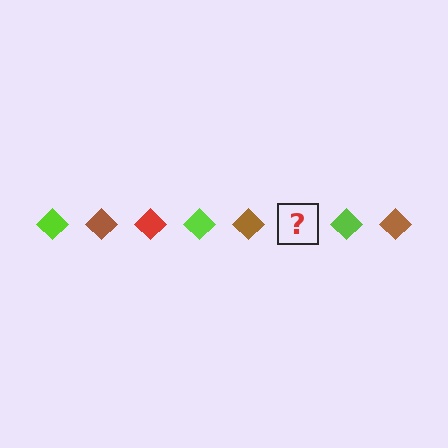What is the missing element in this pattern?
The missing element is a red diamond.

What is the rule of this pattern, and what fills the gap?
The rule is that the pattern cycles through lime, brown, red diamonds. The gap should be filled with a red diamond.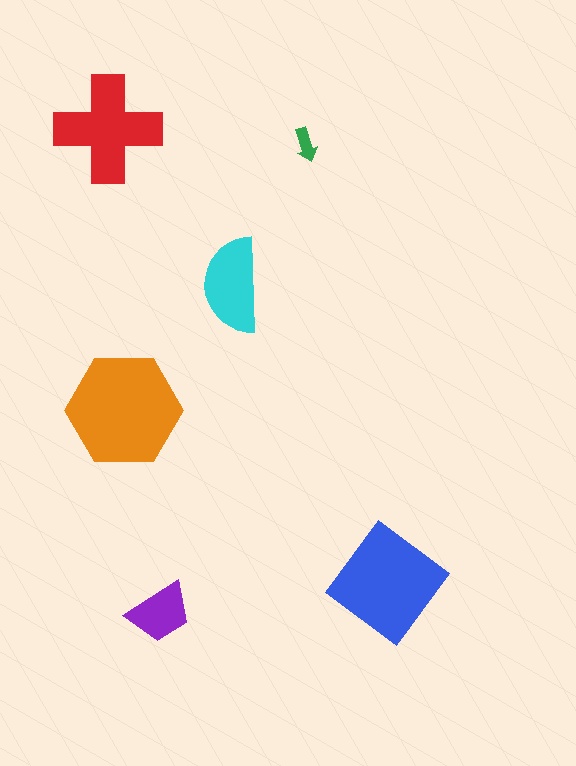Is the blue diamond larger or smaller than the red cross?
Larger.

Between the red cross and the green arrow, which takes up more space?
The red cross.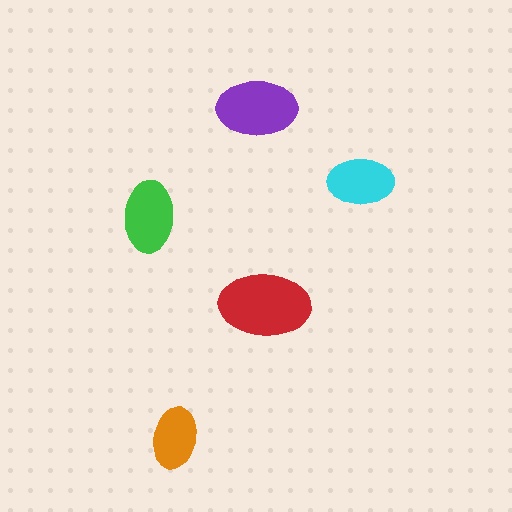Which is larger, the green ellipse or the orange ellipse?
The green one.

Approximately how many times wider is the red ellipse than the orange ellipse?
About 1.5 times wider.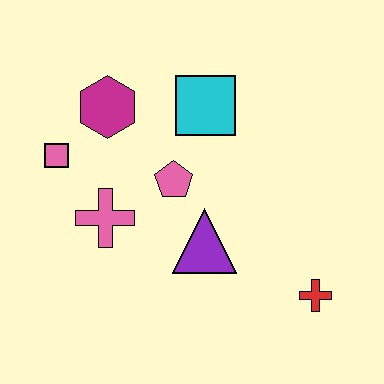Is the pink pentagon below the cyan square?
Yes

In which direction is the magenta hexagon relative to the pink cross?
The magenta hexagon is above the pink cross.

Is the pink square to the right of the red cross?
No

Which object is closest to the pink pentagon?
The purple triangle is closest to the pink pentagon.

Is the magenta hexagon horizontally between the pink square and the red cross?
Yes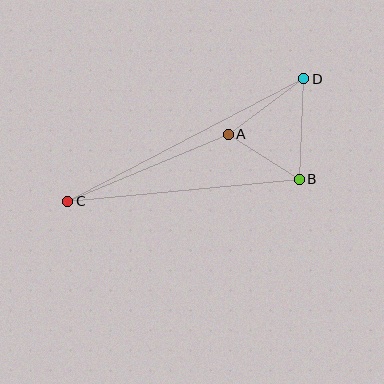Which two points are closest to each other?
Points A and B are closest to each other.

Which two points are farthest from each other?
Points C and D are farthest from each other.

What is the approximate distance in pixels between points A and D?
The distance between A and D is approximately 94 pixels.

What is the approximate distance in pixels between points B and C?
The distance between B and C is approximately 233 pixels.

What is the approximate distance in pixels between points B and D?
The distance between B and D is approximately 100 pixels.